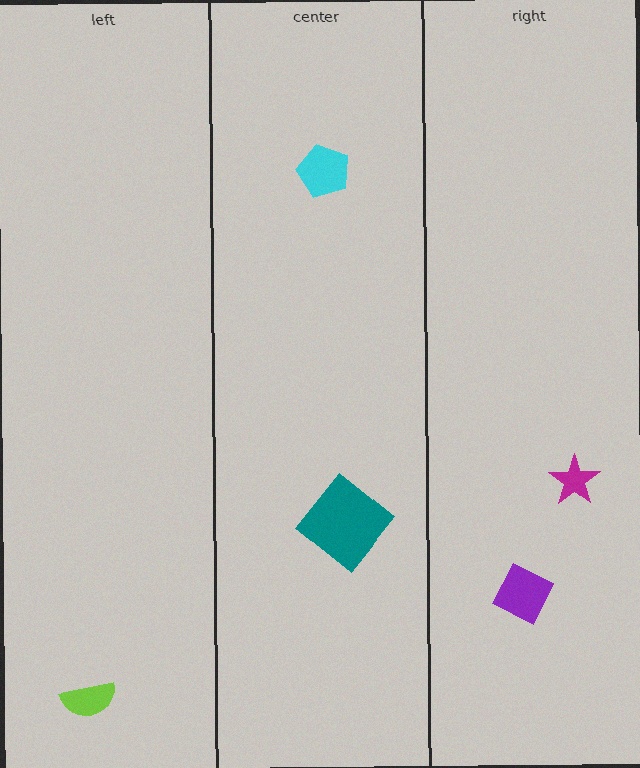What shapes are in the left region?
The lime semicircle.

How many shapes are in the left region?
1.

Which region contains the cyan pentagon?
The center region.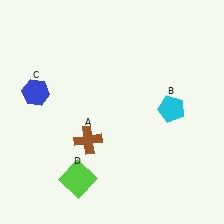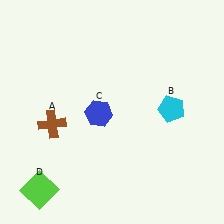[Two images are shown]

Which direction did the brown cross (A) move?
The brown cross (A) moved left.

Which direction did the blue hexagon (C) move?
The blue hexagon (C) moved right.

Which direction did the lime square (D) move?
The lime square (D) moved left.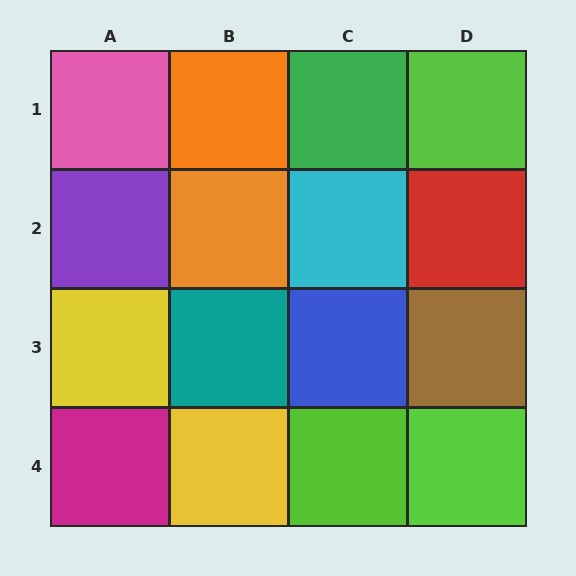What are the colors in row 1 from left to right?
Pink, orange, green, lime.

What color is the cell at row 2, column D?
Red.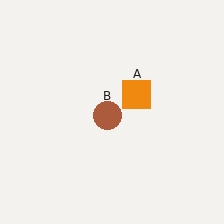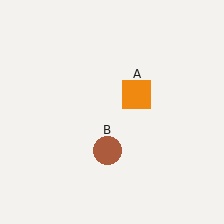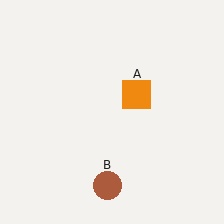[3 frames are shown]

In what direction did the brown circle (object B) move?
The brown circle (object B) moved down.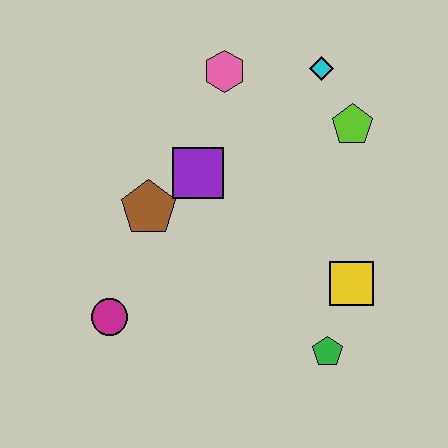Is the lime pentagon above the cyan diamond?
No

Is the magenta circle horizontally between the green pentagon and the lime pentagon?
No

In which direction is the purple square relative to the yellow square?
The purple square is to the left of the yellow square.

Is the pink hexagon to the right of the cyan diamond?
No